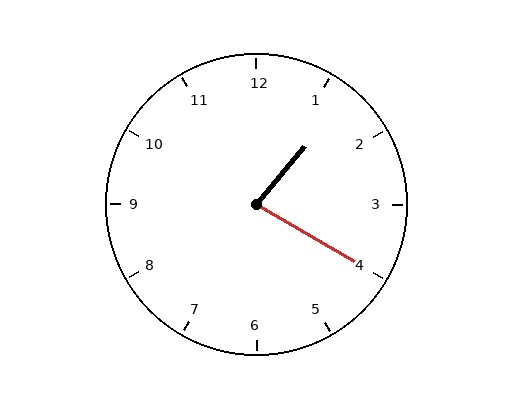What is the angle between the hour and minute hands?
Approximately 80 degrees.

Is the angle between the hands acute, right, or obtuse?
It is acute.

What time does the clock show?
1:20.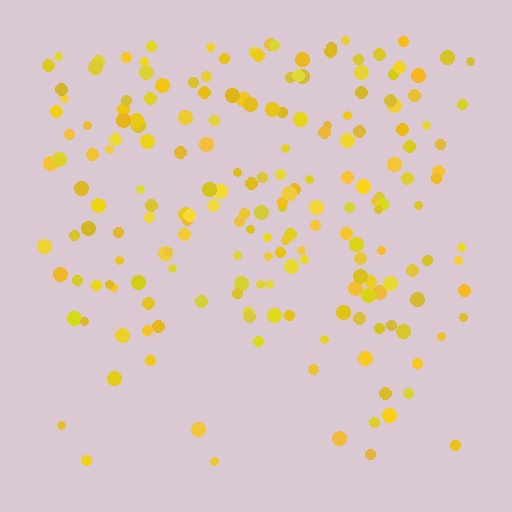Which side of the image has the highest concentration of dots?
The top.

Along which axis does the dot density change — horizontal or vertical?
Vertical.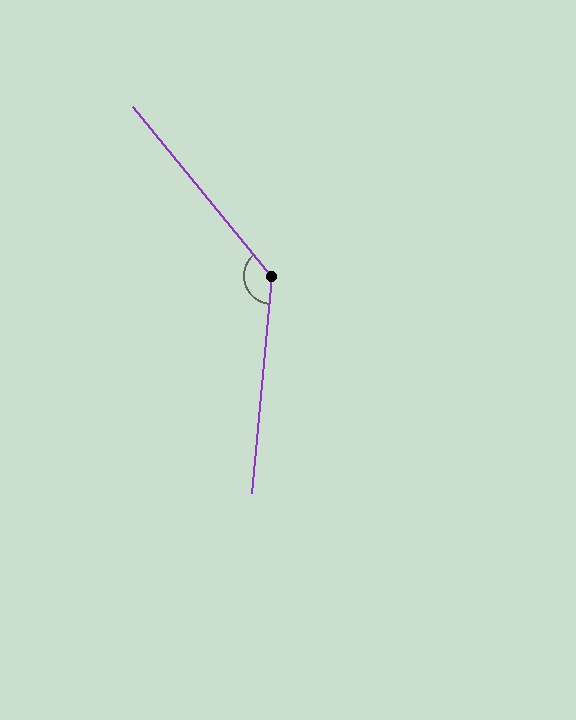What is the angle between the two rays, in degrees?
Approximately 136 degrees.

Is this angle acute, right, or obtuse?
It is obtuse.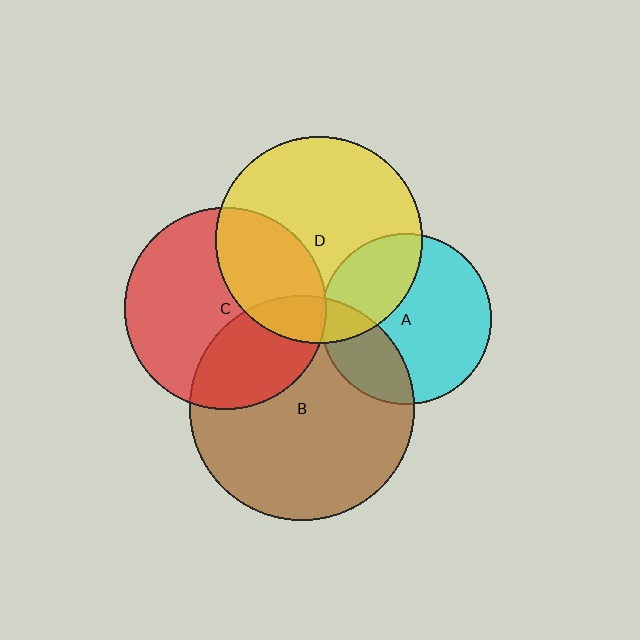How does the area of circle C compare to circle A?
Approximately 1.4 times.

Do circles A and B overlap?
Yes.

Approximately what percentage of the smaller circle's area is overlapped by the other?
Approximately 25%.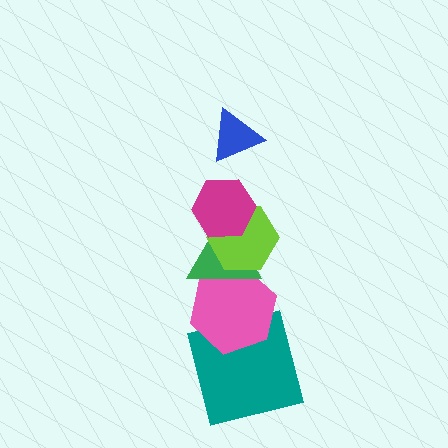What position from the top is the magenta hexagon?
The magenta hexagon is 2nd from the top.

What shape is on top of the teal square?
The pink hexagon is on top of the teal square.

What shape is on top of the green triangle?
The lime hexagon is on top of the green triangle.